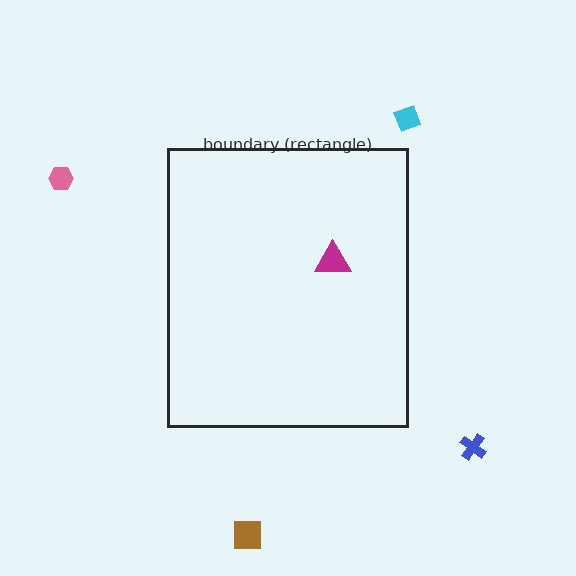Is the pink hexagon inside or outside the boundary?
Outside.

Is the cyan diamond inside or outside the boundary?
Outside.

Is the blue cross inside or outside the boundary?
Outside.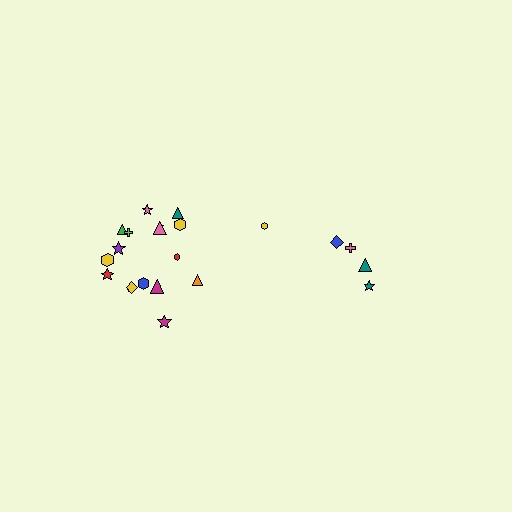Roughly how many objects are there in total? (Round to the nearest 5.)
Roughly 20 objects in total.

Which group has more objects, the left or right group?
The left group.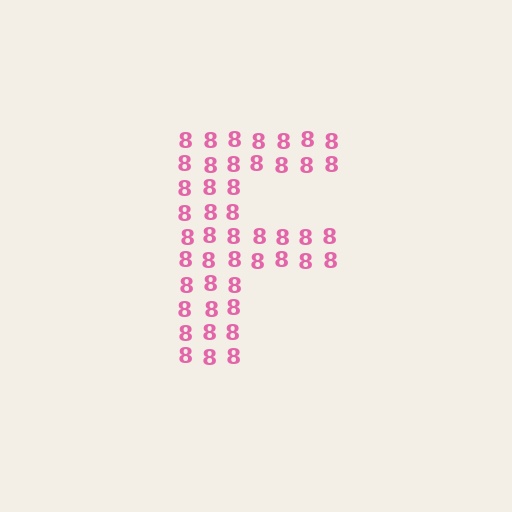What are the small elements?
The small elements are digit 8's.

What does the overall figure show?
The overall figure shows the letter F.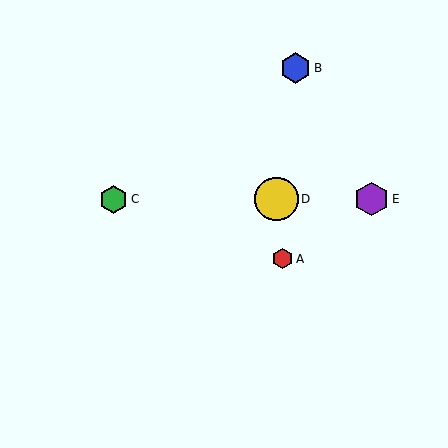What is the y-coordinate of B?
Object B is at y≈68.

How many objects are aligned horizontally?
3 objects (C, D, E) are aligned horizontally.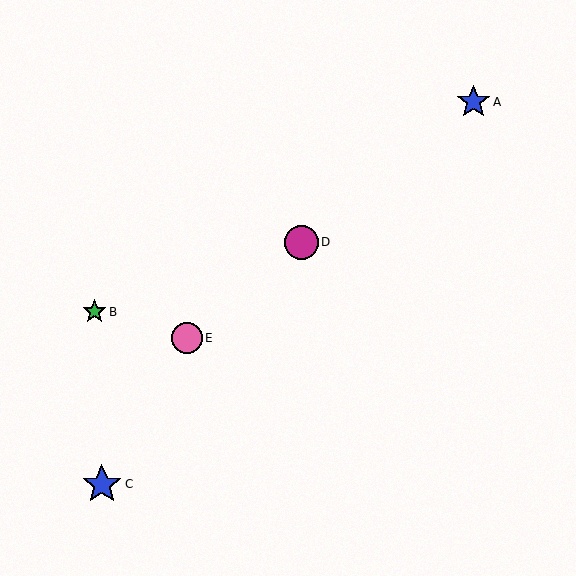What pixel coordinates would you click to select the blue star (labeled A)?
Click at (473, 102) to select the blue star A.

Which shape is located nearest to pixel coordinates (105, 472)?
The blue star (labeled C) at (102, 484) is nearest to that location.